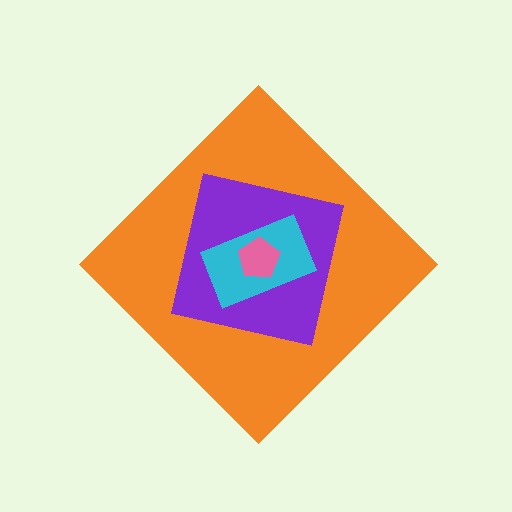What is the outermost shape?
The orange diamond.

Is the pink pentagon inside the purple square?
Yes.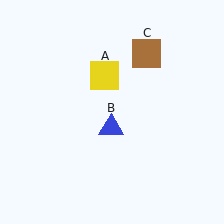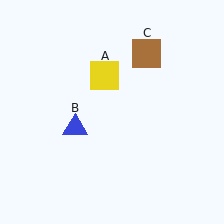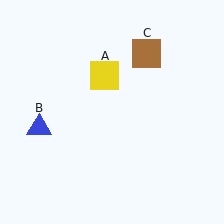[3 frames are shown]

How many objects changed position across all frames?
1 object changed position: blue triangle (object B).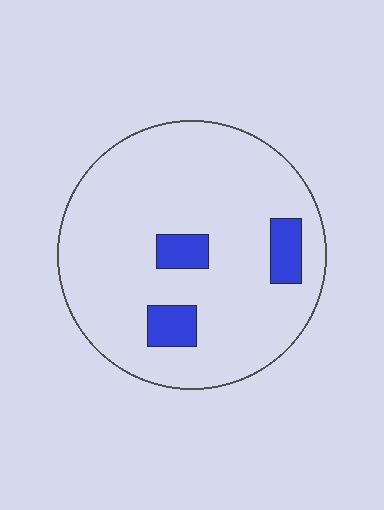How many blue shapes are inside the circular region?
3.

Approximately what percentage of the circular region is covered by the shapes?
Approximately 10%.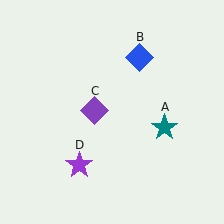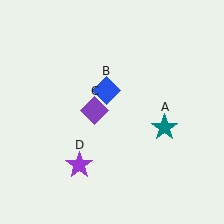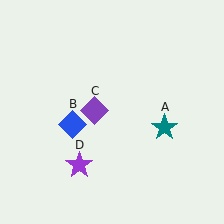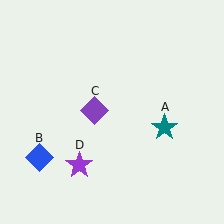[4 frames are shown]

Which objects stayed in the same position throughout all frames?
Teal star (object A) and purple diamond (object C) and purple star (object D) remained stationary.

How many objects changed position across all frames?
1 object changed position: blue diamond (object B).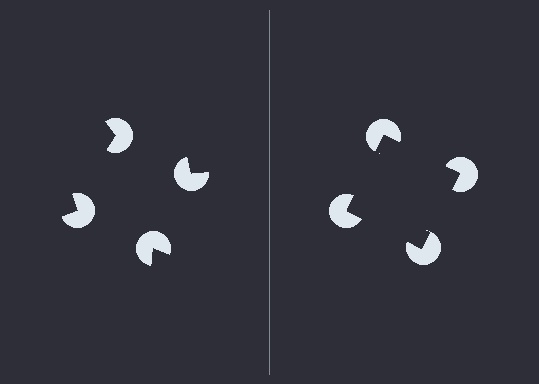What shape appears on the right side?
An illusory square.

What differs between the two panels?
The pac-man discs are positioned identically on both sides; only the wedge orientations differ. On the right they align to a square; on the left they are misaligned.